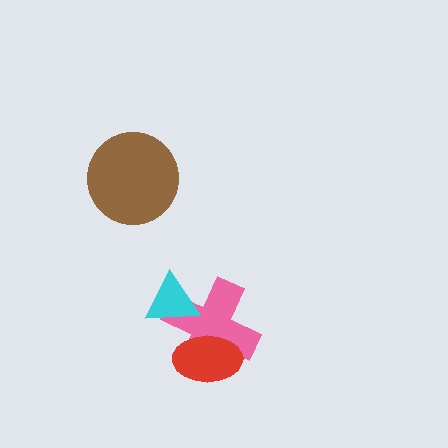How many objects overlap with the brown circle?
0 objects overlap with the brown circle.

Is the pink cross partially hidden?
Yes, it is partially covered by another shape.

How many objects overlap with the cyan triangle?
1 object overlaps with the cyan triangle.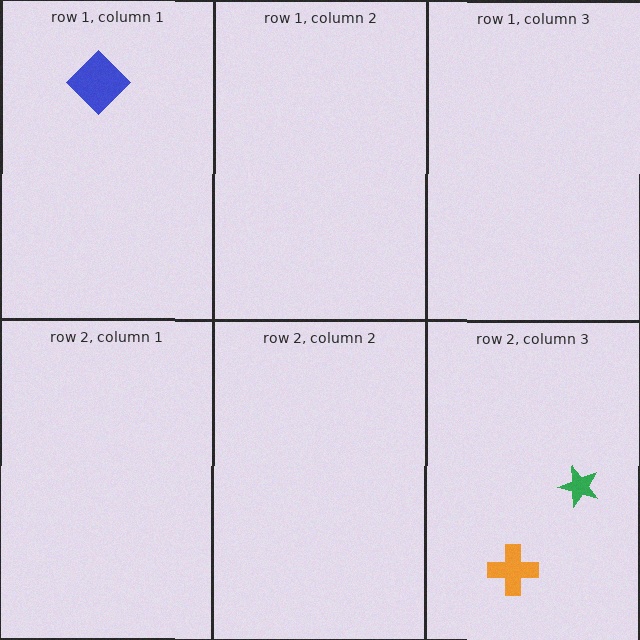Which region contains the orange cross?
The row 2, column 3 region.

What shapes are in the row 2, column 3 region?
The orange cross, the green star.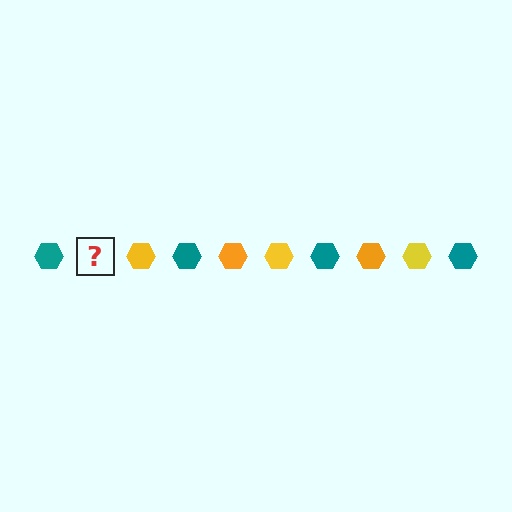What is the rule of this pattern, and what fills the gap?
The rule is that the pattern cycles through teal, orange, yellow hexagons. The gap should be filled with an orange hexagon.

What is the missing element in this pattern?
The missing element is an orange hexagon.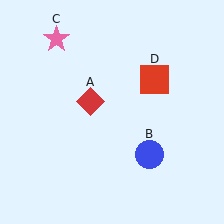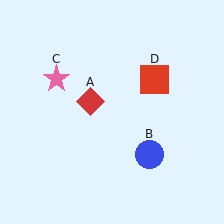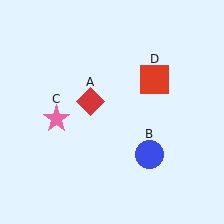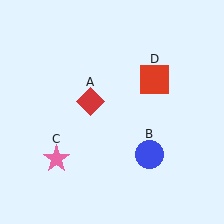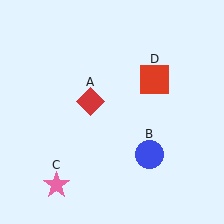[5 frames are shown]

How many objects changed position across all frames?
1 object changed position: pink star (object C).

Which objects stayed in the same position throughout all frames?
Red diamond (object A) and blue circle (object B) and red square (object D) remained stationary.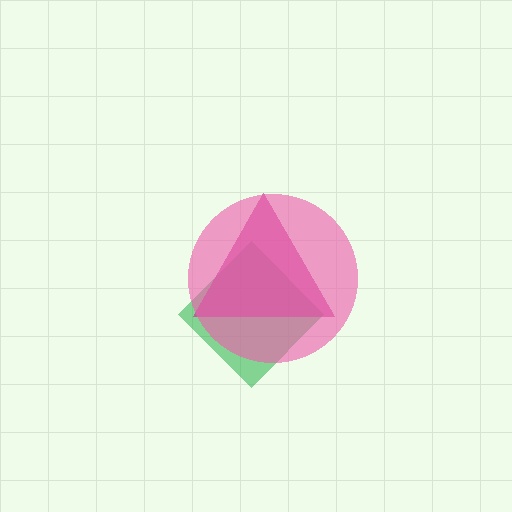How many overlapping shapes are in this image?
There are 3 overlapping shapes in the image.